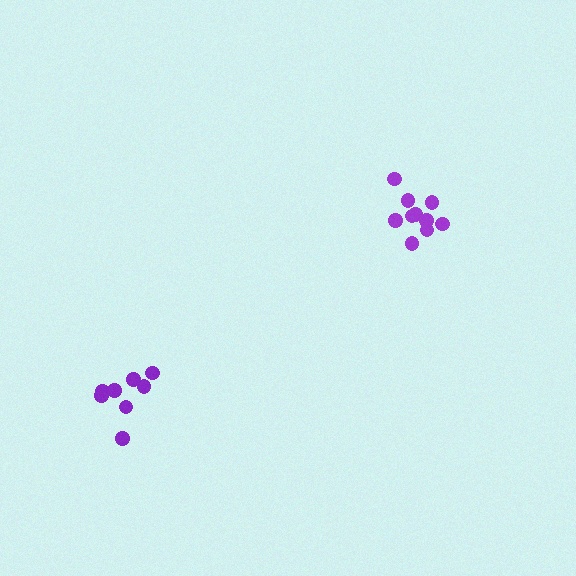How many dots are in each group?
Group 1: 8 dots, Group 2: 10 dots (18 total).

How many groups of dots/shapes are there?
There are 2 groups.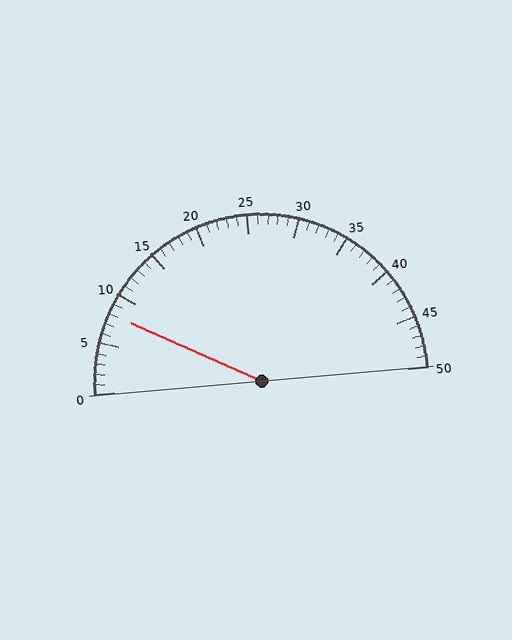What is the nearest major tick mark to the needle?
The nearest major tick mark is 10.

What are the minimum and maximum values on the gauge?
The gauge ranges from 0 to 50.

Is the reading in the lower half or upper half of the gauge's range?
The reading is in the lower half of the range (0 to 50).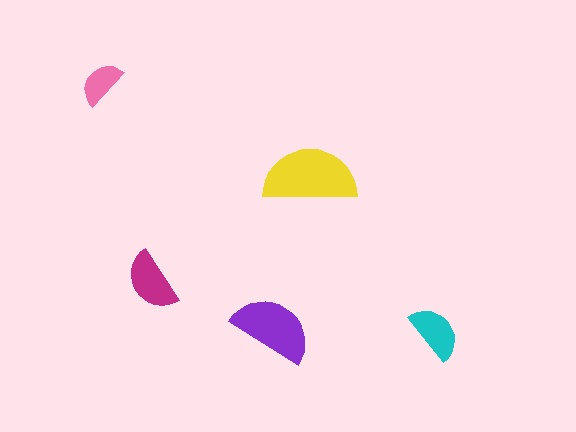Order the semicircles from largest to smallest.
the yellow one, the purple one, the magenta one, the cyan one, the pink one.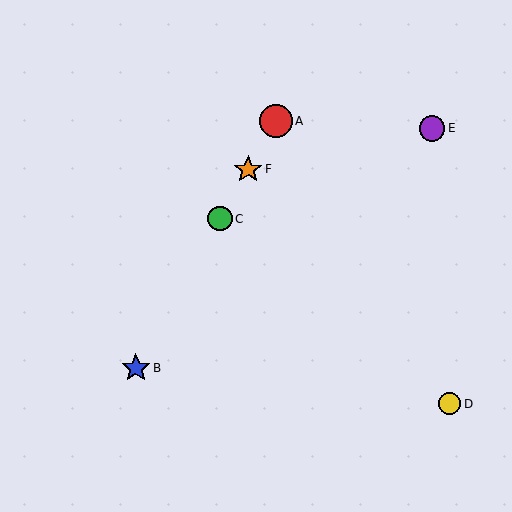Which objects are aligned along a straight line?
Objects A, B, C, F are aligned along a straight line.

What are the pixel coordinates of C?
Object C is at (220, 219).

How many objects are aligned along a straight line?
4 objects (A, B, C, F) are aligned along a straight line.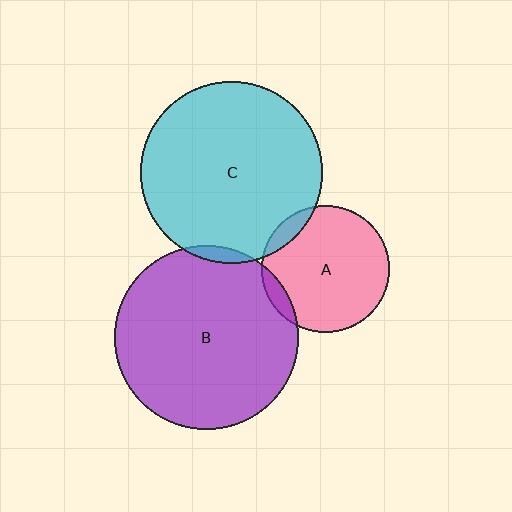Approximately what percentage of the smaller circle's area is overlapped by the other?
Approximately 5%.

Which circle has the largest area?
Circle B (purple).